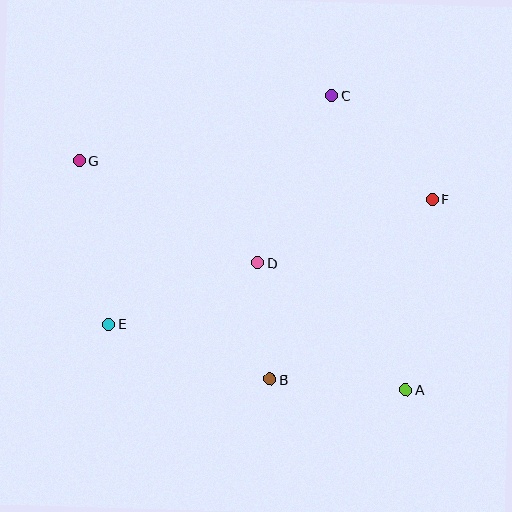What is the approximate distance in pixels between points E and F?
The distance between E and F is approximately 346 pixels.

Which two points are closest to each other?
Points B and D are closest to each other.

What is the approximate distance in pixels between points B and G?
The distance between B and G is approximately 290 pixels.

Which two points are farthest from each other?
Points A and G are farthest from each other.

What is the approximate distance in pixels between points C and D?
The distance between C and D is approximately 183 pixels.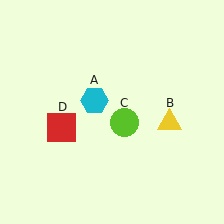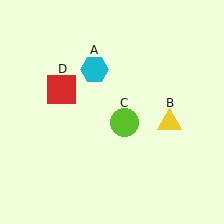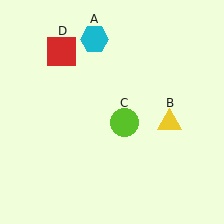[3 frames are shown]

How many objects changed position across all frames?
2 objects changed position: cyan hexagon (object A), red square (object D).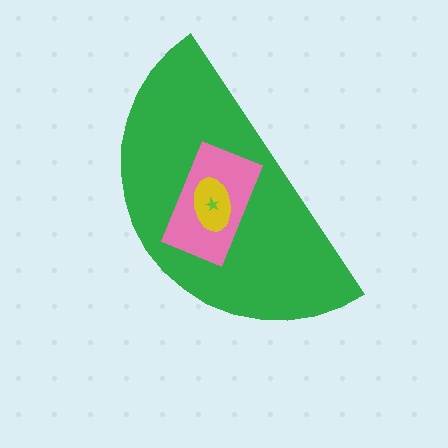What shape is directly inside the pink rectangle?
The yellow ellipse.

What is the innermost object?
The lime star.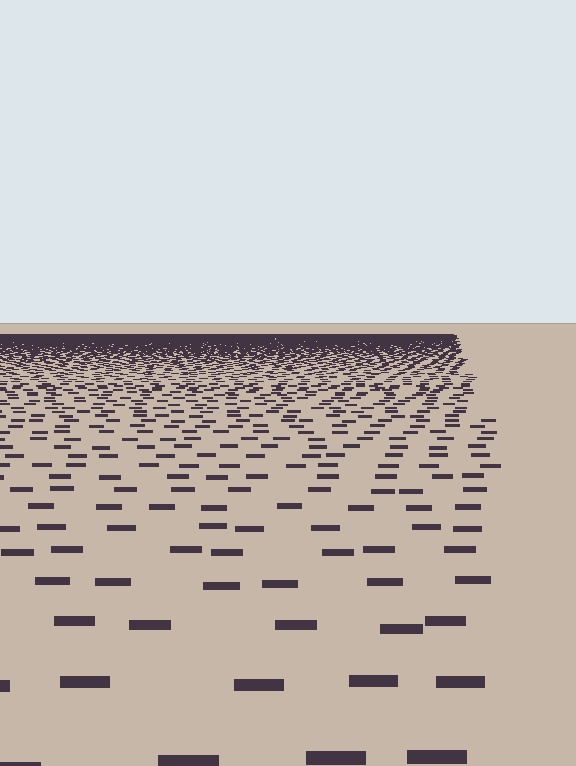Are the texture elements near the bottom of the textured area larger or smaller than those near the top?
Larger. Near the bottom, elements are closer to the viewer and appear at a bigger on-screen size.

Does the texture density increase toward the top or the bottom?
Density increases toward the top.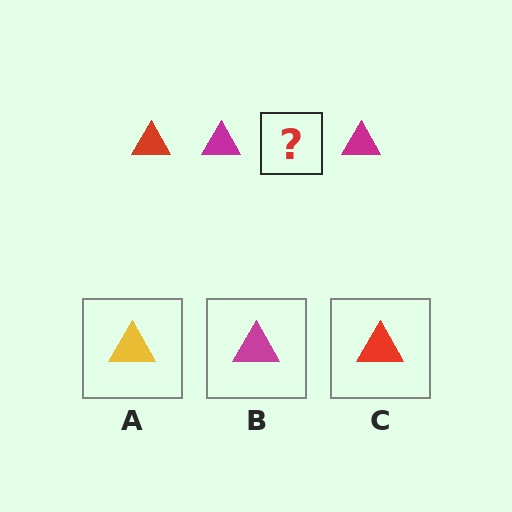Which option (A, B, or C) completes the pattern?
C.